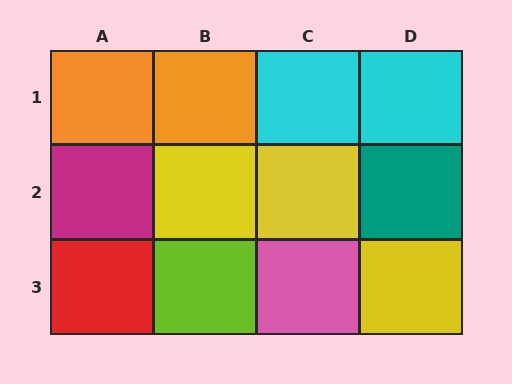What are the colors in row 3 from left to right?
Red, lime, pink, yellow.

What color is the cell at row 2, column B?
Yellow.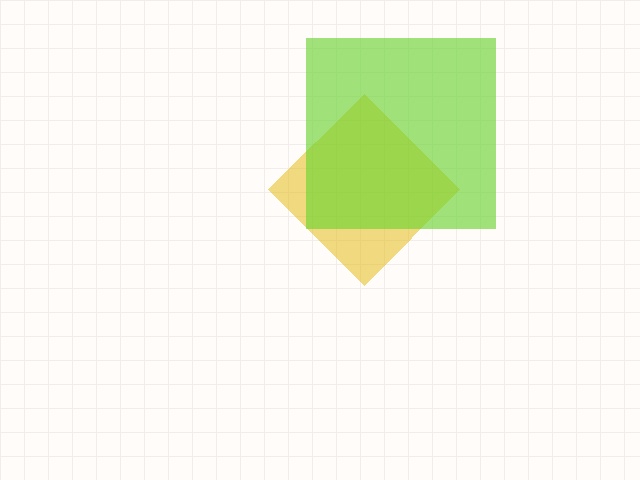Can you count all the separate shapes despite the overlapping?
Yes, there are 2 separate shapes.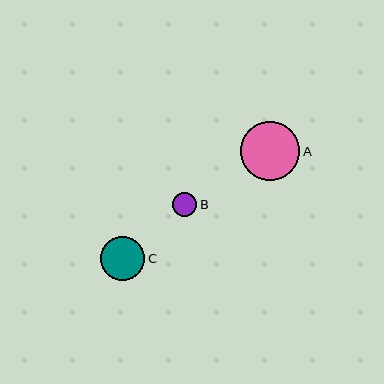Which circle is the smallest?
Circle B is the smallest with a size of approximately 24 pixels.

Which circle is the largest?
Circle A is the largest with a size of approximately 59 pixels.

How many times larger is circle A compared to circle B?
Circle A is approximately 2.5 times the size of circle B.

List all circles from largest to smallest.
From largest to smallest: A, C, B.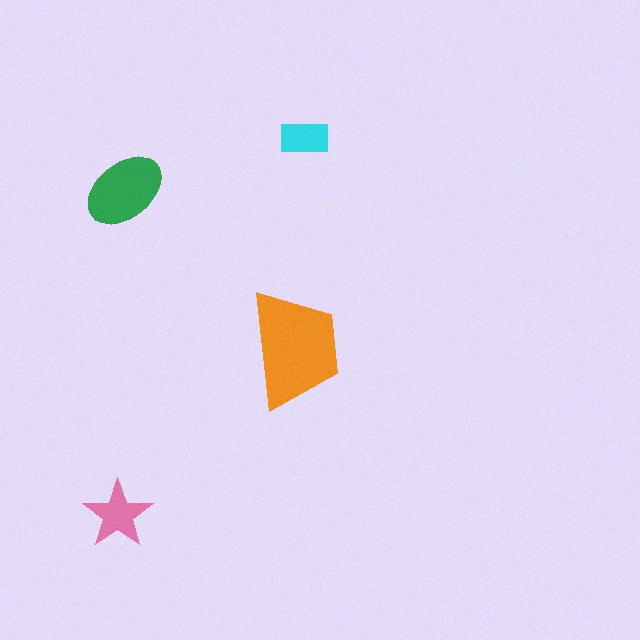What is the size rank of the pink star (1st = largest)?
3rd.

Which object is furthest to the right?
The cyan rectangle is rightmost.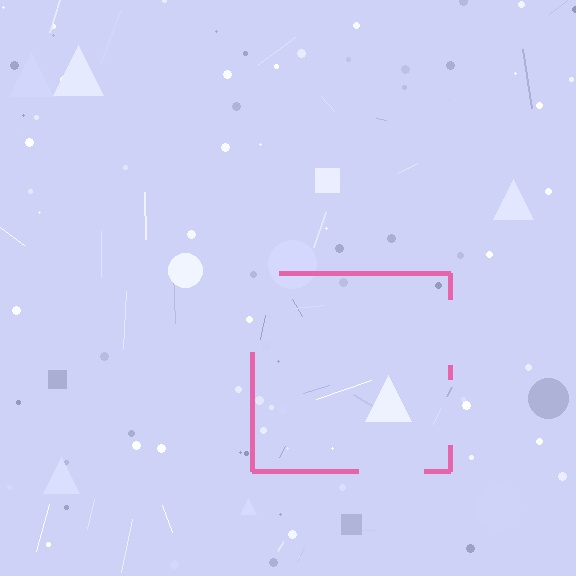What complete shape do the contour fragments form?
The contour fragments form a square.